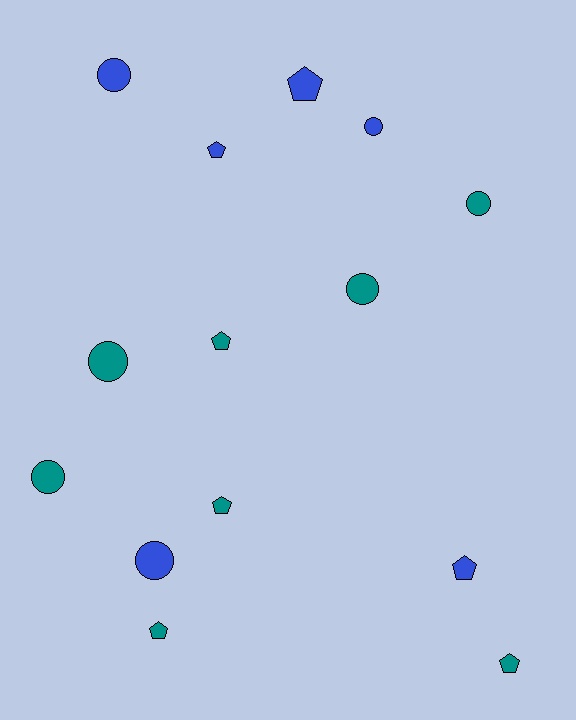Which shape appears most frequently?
Circle, with 7 objects.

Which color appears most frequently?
Teal, with 8 objects.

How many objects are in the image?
There are 14 objects.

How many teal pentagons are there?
There are 4 teal pentagons.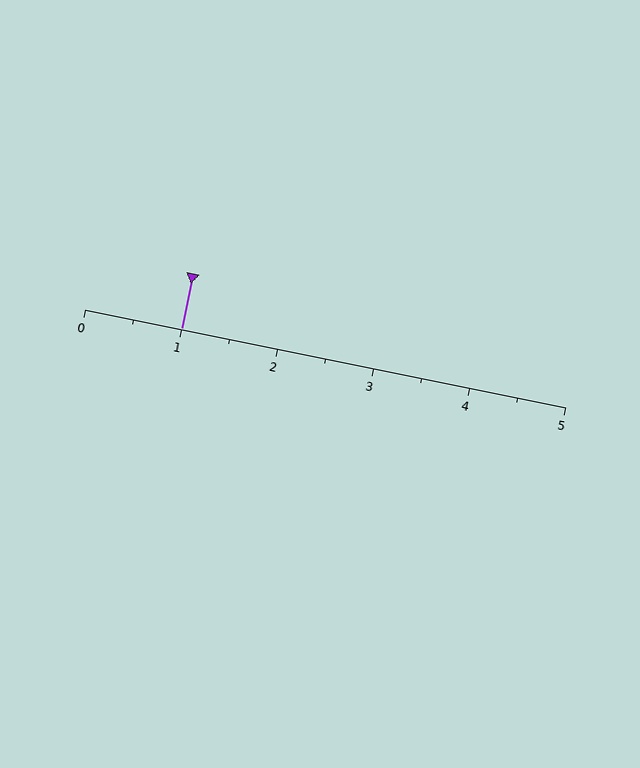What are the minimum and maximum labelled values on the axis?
The axis runs from 0 to 5.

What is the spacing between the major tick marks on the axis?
The major ticks are spaced 1 apart.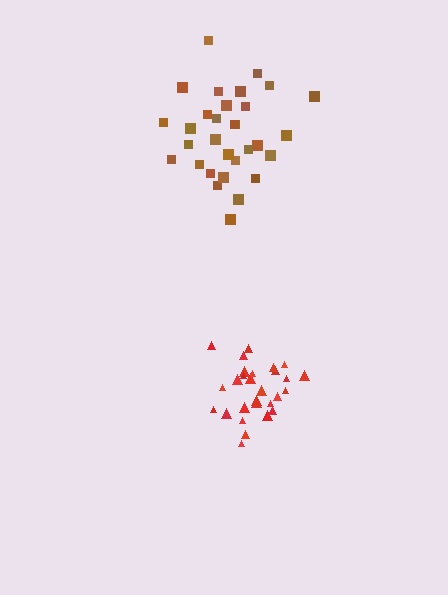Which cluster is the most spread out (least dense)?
Brown.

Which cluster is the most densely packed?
Red.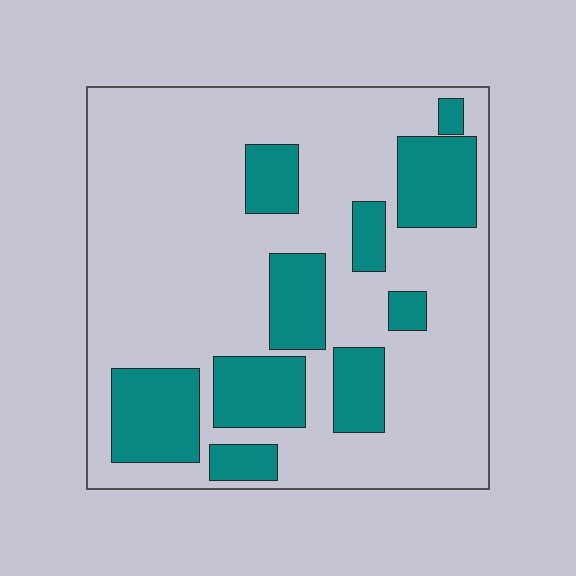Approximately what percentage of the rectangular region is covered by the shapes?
Approximately 25%.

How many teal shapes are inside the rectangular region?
10.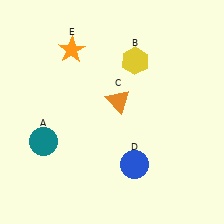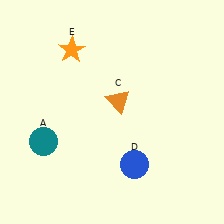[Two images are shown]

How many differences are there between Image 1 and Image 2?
There is 1 difference between the two images.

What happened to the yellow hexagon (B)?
The yellow hexagon (B) was removed in Image 2. It was in the top-right area of Image 1.